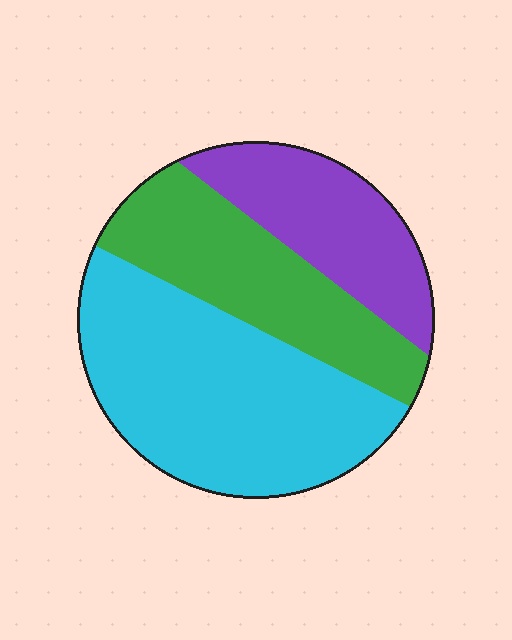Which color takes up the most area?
Cyan, at roughly 50%.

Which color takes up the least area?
Purple, at roughly 25%.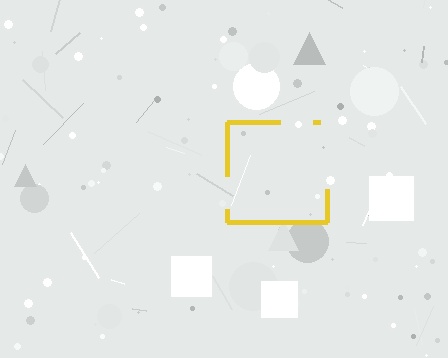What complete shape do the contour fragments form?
The contour fragments form a square.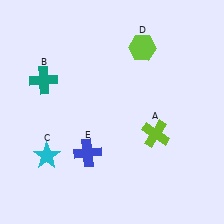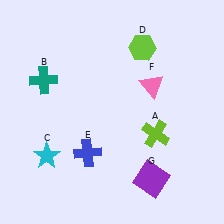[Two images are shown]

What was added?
A pink triangle (F), a purple square (G) were added in Image 2.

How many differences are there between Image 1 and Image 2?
There are 2 differences between the two images.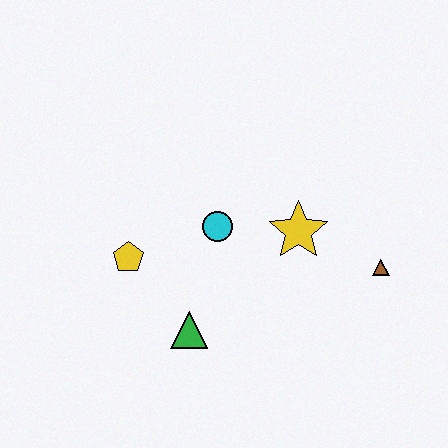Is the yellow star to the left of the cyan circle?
No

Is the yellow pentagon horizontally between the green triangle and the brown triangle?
No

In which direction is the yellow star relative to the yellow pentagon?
The yellow star is to the right of the yellow pentagon.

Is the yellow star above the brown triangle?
Yes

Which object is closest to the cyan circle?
The yellow star is closest to the cyan circle.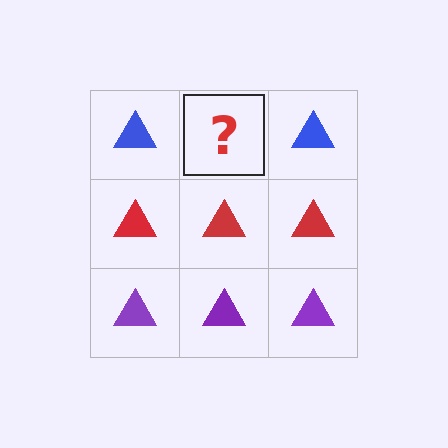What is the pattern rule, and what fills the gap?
The rule is that each row has a consistent color. The gap should be filled with a blue triangle.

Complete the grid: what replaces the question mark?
The question mark should be replaced with a blue triangle.